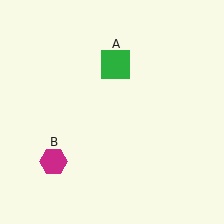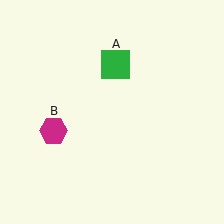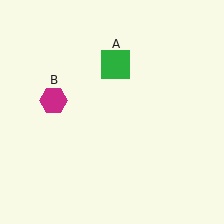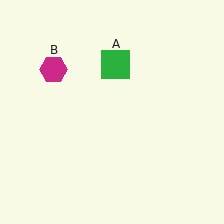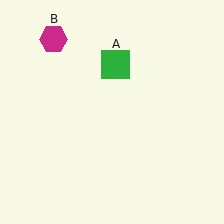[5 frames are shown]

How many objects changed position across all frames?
1 object changed position: magenta hexagon (object B).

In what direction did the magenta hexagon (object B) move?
The magenta hexagon (object B) moved up.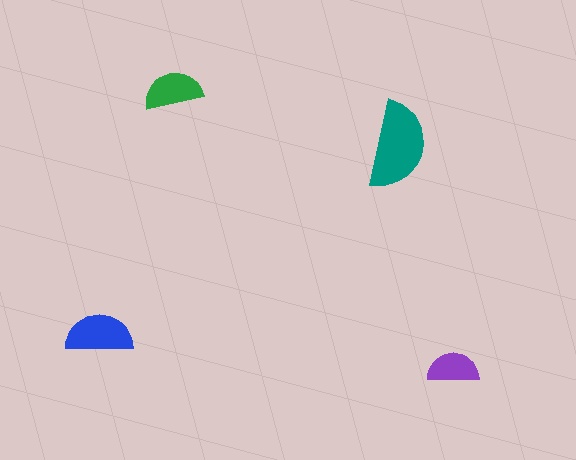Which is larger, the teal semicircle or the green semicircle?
The teal one.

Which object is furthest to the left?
The blue semicircle is leftmost.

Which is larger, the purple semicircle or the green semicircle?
The green one.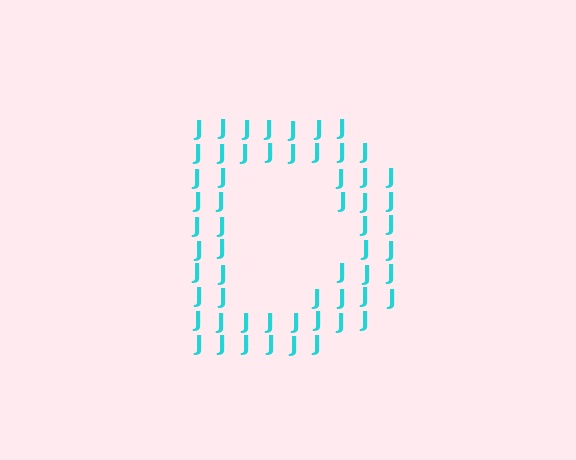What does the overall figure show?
The overall figure shows the letter D.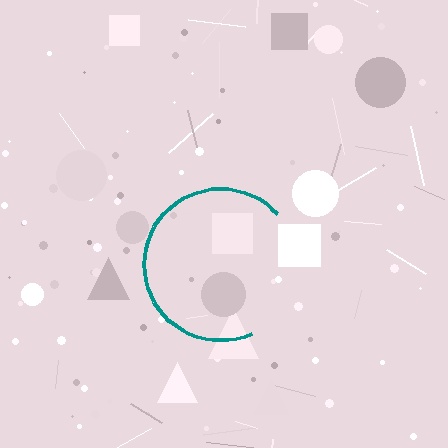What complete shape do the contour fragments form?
The contour fragments form a circle.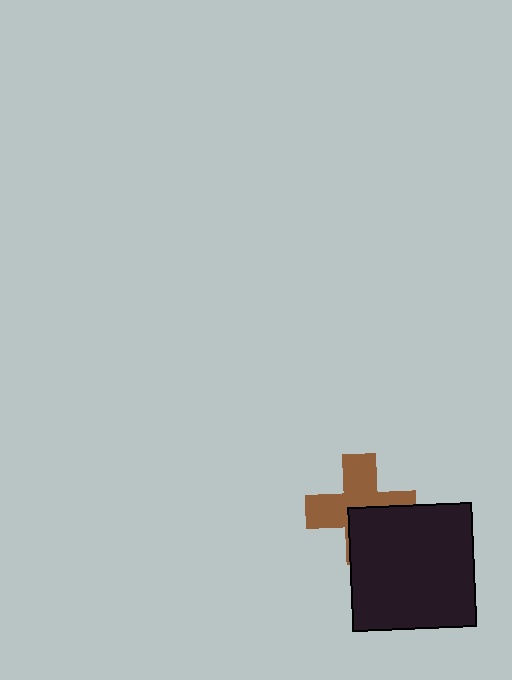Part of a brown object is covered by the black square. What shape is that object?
It is a cross.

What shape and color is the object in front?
The object in front is a black square.